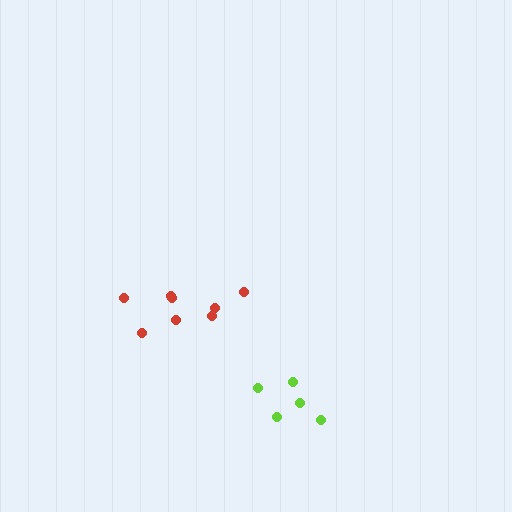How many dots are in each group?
Group 1: 8 dots, Group 2: 5 dots (13 total).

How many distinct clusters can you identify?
There are 2 distinct clusters.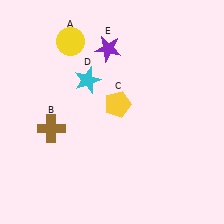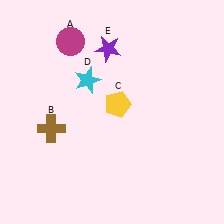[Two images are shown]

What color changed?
The circle (A) changed from yellow in Image 1 to magenta in Image 2.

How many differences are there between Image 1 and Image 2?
There is 1 difference between the two images.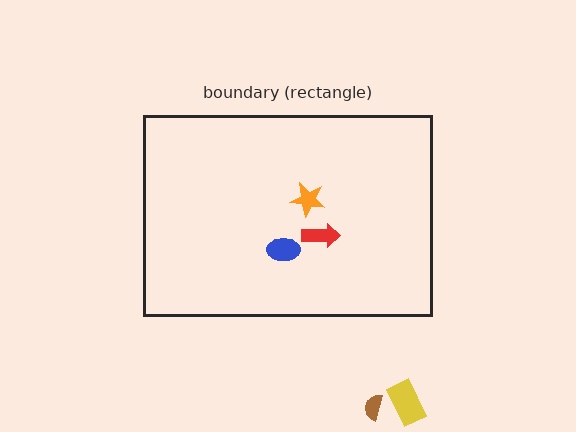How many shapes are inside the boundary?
3 inside, 2 outside.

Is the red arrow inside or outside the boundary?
Inside.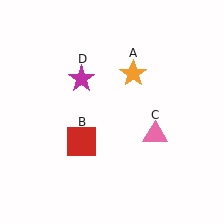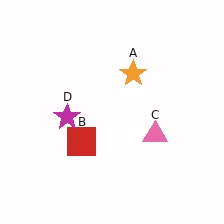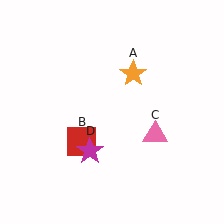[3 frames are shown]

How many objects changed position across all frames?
1 object changed position: magenta star (object D).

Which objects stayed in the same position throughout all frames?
Orange star (object A) and red square (object B) and pink triangle (object C) remained stationary.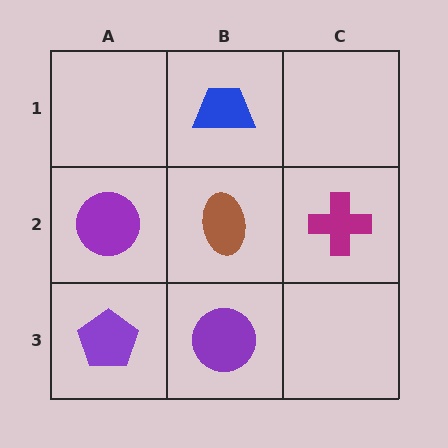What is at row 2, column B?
A brown ellipse.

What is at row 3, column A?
A purple pentagon.